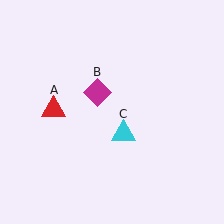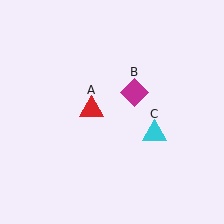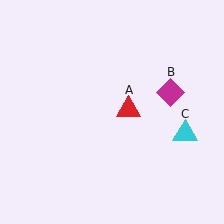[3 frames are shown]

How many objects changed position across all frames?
3 objects changed position: red triangle (object A), magenta diamond (object B), cyan triangle (object C).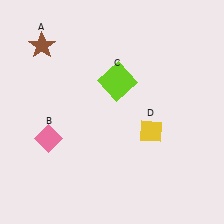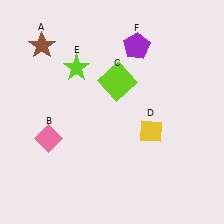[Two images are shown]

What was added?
A lime star (E), a purple pentagon (F) were added in Image 2.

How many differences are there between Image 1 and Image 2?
There are 2 differences between the two images.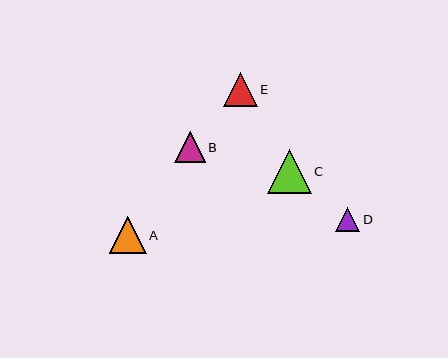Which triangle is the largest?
Triangle C is the largest with a size of approximately 44 pixels.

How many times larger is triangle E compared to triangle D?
Triangle E is approximately 1.4 times the size of triangle D.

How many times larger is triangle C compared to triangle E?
Triangle C is approximately 1.3 times the size of triangle E.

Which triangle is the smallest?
Triangle D is the smallest with a size of approximately 24 pixels.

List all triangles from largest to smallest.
From largest to smallest: C, A, E, B, D.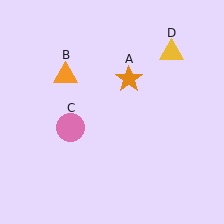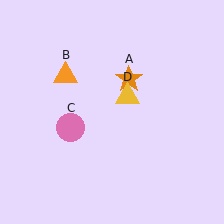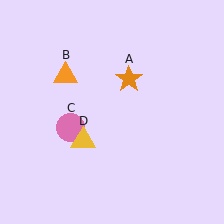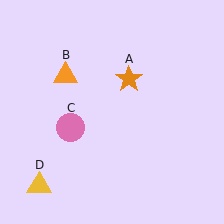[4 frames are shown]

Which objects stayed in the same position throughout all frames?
Orange star (object A) and orange triangle (object B) and pink circle (object C) remained stationary.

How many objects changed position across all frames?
1 object changed position: yellow triangle (object D).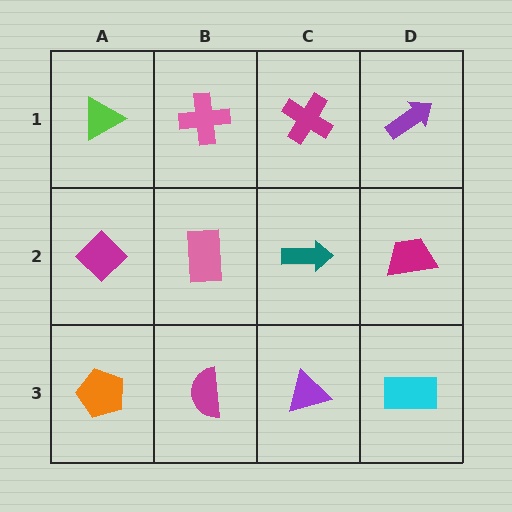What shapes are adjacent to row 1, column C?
A teal arrow (row 2, column C), a pink cross (row 1, column B), a purple arrow (row 1, column D).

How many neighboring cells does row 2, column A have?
3.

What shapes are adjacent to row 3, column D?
A magenta trapezoid (row 2, column D), a purple triangle (row 3, column C).